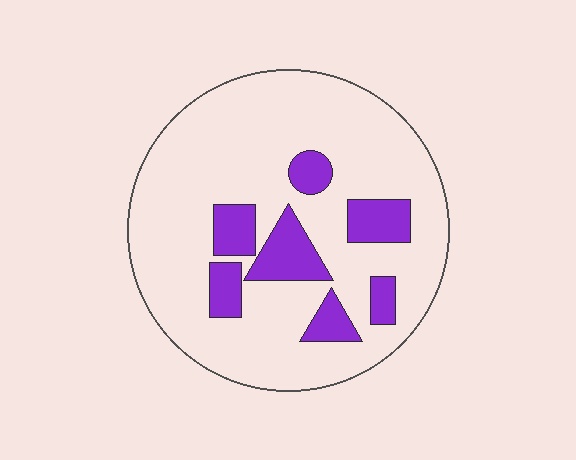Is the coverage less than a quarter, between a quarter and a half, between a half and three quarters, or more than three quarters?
Less than a quarter.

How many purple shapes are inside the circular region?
7.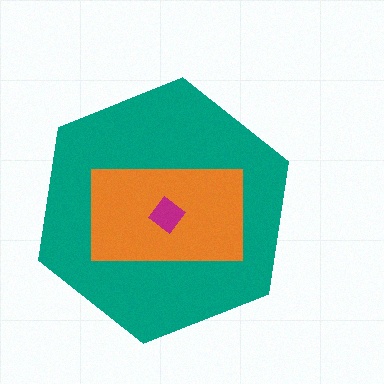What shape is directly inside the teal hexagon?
The orange rectangle.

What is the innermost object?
The magenta diamond.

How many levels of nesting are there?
3.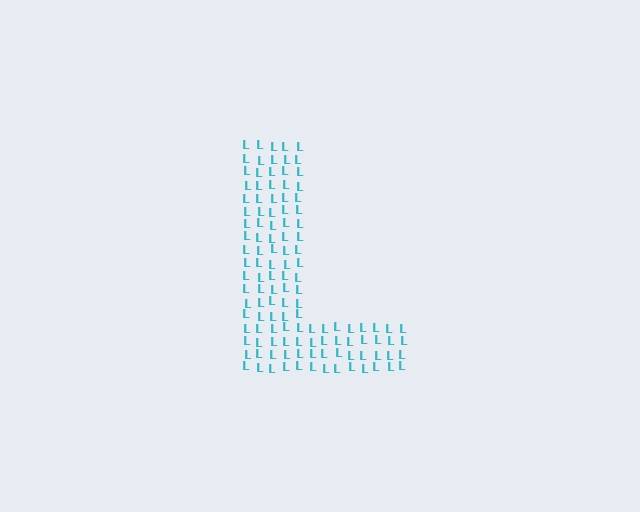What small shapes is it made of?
It is made of small letter L's.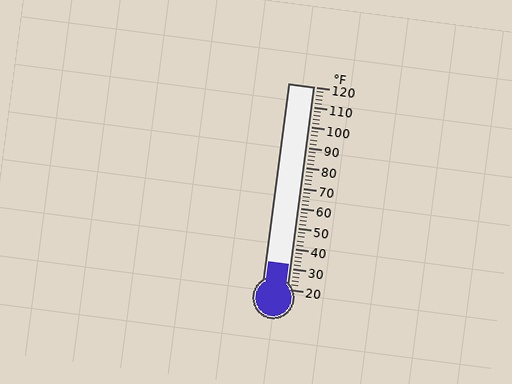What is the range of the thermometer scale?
The thermometer scale ranges from 20°F to 120°F.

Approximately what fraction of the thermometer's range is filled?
The thermometer is filled to approximately 10% of its range.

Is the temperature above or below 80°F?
The temperature is below 80°F.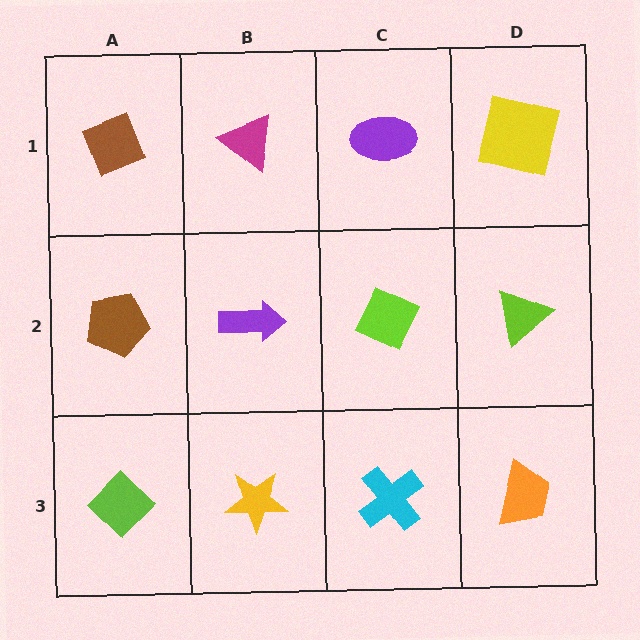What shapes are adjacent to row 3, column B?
A purple arrow (row 2, column B), a lime diamond (row 3, column A), a cyan cross (row 3, column C).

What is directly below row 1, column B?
A purple arrow.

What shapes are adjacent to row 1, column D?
A lime triangle (row 2, column D), a purple ellipse (row 1, column C).